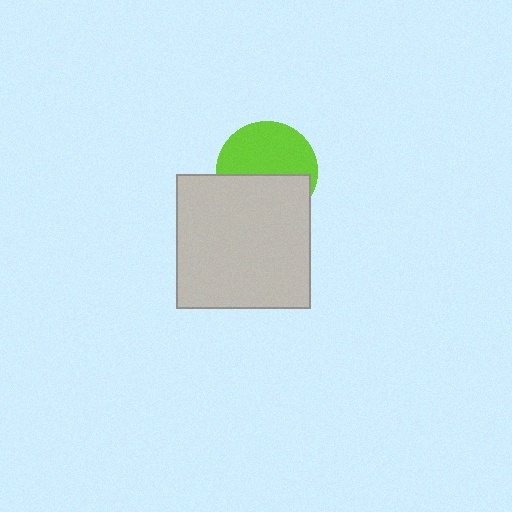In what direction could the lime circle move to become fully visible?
The lime circle could move up. That would shift it out from behind the light gray square entirely.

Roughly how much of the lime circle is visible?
About half of it is visible (roughly 54%).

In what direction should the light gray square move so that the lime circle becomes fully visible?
The light gray square should move down. That is the shortest direction to clear the overlap and leave the lime circle fully visible.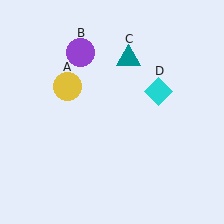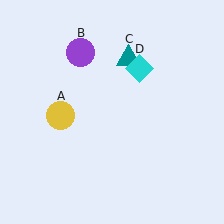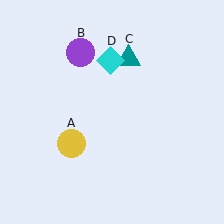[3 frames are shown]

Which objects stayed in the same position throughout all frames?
Purple circle (object B) and teal triangle (object C) remained stationary.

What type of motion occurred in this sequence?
The yellow circle (object A), cyan diamond (object D) rotated counterclockwise around the center of the scene.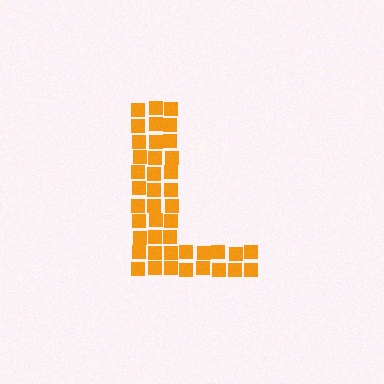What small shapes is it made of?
It is made of small squares.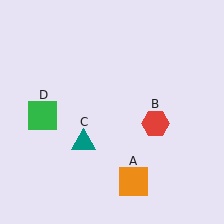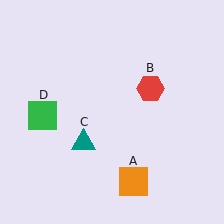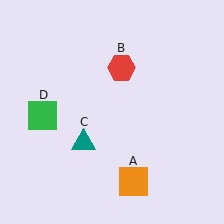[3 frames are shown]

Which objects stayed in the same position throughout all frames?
Orange square (object A) and teal triangle (object C) and green square (object D) remained stationary.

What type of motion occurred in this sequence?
The red hexagon (object B) rotated counterclockwise around the center of the scene.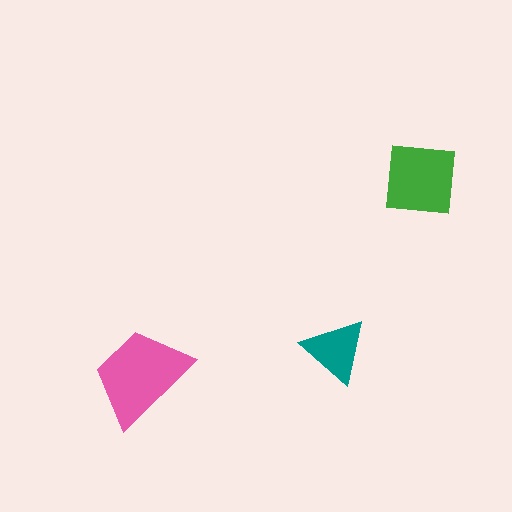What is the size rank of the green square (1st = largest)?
2nd.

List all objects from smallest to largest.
The teal triangle, the green square, the pink trapezoid.